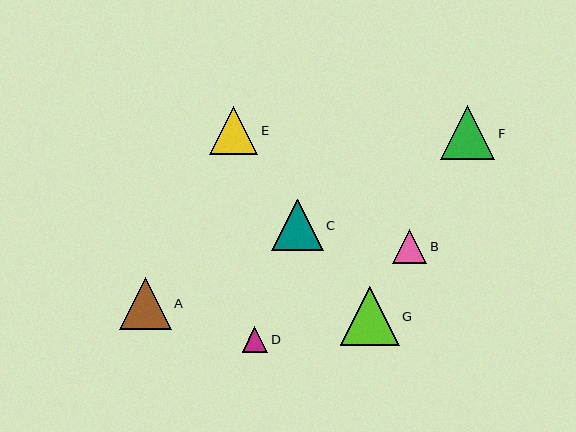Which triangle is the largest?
Triangle G is the largest with a size of approximately 59 pixels.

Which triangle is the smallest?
Triangle D is the smallest with a size of approximately 26 pixels.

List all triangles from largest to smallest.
From largest to smallest: G, F, A, C, E, B, D.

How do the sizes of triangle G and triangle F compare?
Triangle G and triangle F are approximately the same size.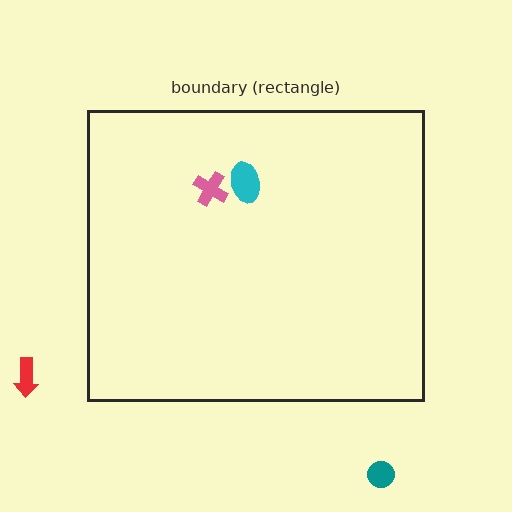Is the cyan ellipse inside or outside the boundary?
Inside.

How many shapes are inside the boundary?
2 inside, 2 outside.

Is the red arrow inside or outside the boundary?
Outside.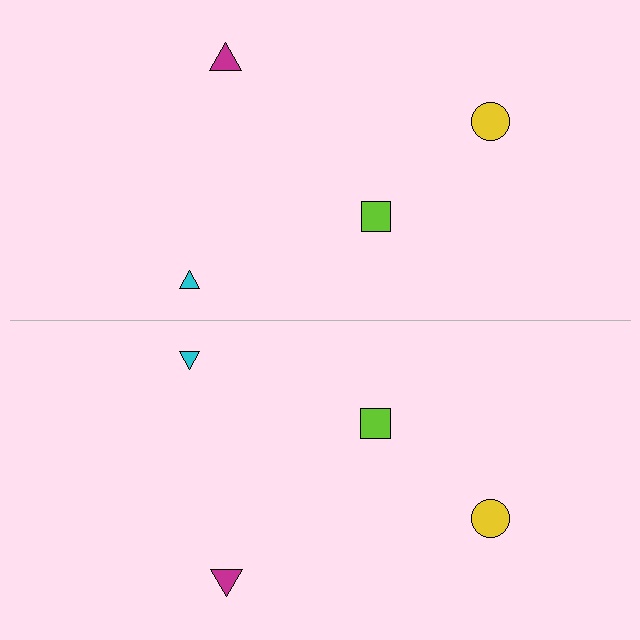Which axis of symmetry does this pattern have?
The pattern has a horizontal axis of symmetry running through the center of the image.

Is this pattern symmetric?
Yes, this pattern has bilateral (reflection) symmetry.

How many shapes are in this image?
There are 8 shapes in this image.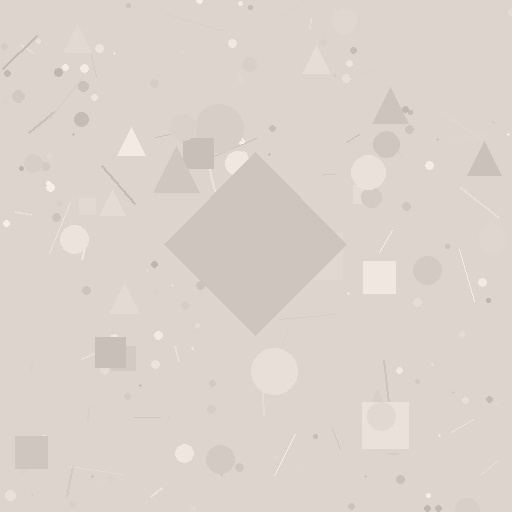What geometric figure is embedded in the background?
A diamond is embedded in the background.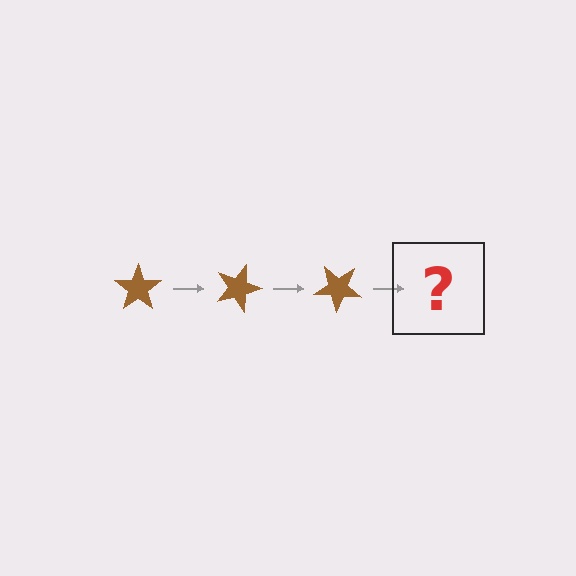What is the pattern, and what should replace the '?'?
The pattern is that the star rotates 20 degrees each step. The '?' should be a brown star rotated 60 degrees.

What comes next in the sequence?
The next element should be a brown star rotated 60 degrees.